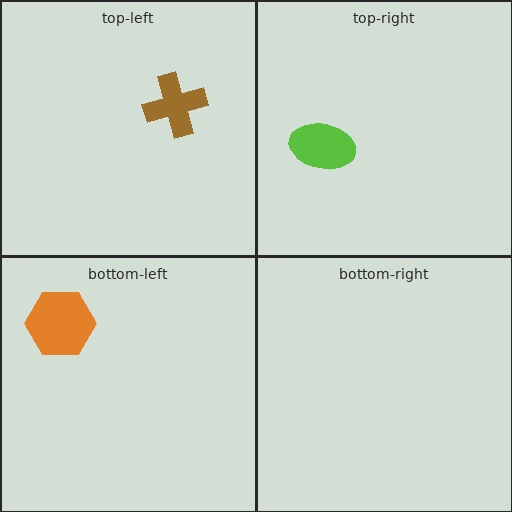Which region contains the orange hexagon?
The bottom-left region.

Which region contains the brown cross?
The top-left region.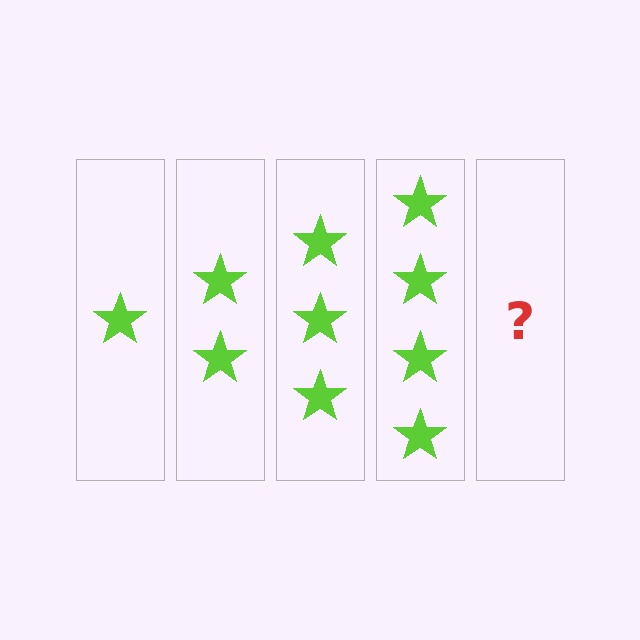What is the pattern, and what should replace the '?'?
The pattern is that each step adds one more star. The '?' should be 5 stars.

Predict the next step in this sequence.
The next step is 5 stars.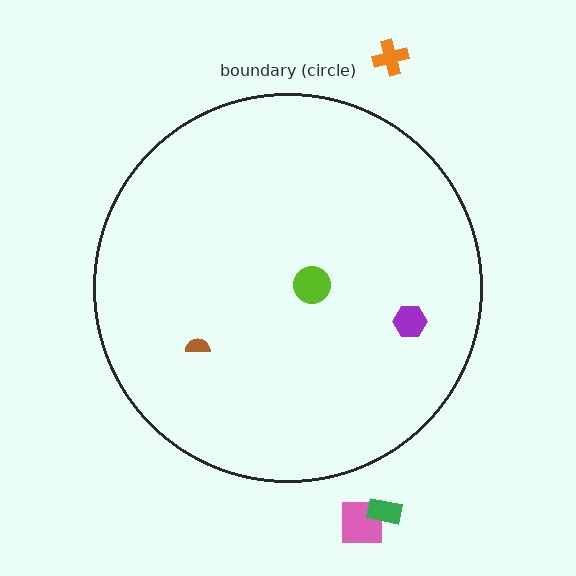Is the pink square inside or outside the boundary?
Outside.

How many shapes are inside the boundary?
3 inside, 3 outside.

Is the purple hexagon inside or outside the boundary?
Inside.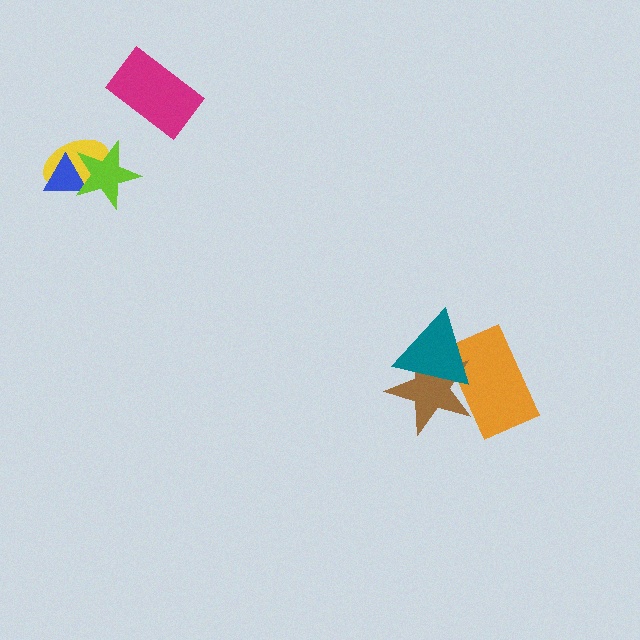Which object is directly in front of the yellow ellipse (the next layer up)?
The blue triangle is directly in front of the yellow ellipse.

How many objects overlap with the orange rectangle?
2 objects overlap with the orange rectangle.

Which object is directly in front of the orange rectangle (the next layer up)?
The brown star is directly in front of the orange rectangle.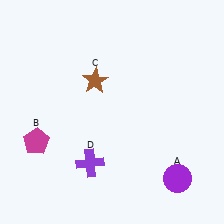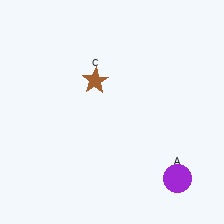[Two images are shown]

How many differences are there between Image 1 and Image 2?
There are 2 differences between the two images.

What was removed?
The magenta pentagon (B), the purple cross (D) were removed in Image 2.